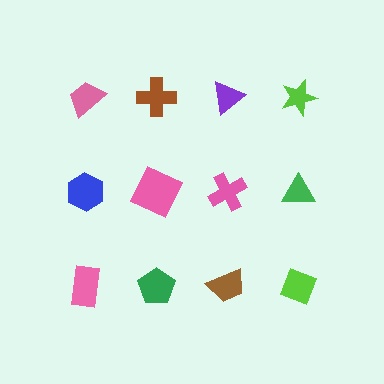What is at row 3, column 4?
A lime diamond.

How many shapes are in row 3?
4 shapes.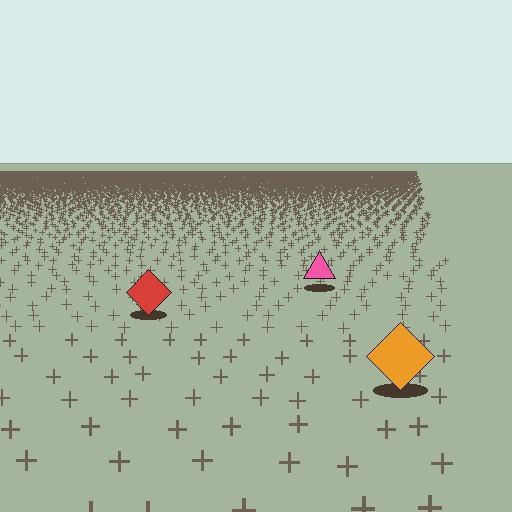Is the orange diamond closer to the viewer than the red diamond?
Yes. The orange diamond is closer — you can tell from the texture gradient: the ground texture is coarser near it.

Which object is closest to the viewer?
The orange diamond is closest. The texture marks near it are larger and more spread out.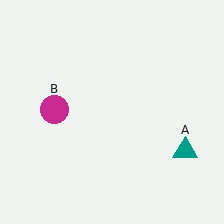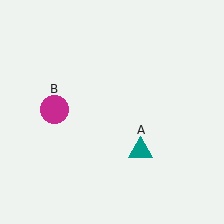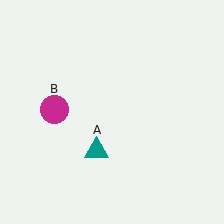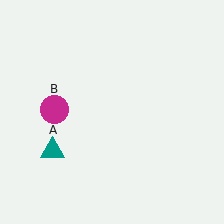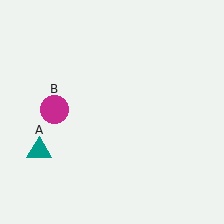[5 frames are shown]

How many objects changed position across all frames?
1 object changed position: teal triangle (object A).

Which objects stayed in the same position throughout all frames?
Magenta circle (object B) remained stationary.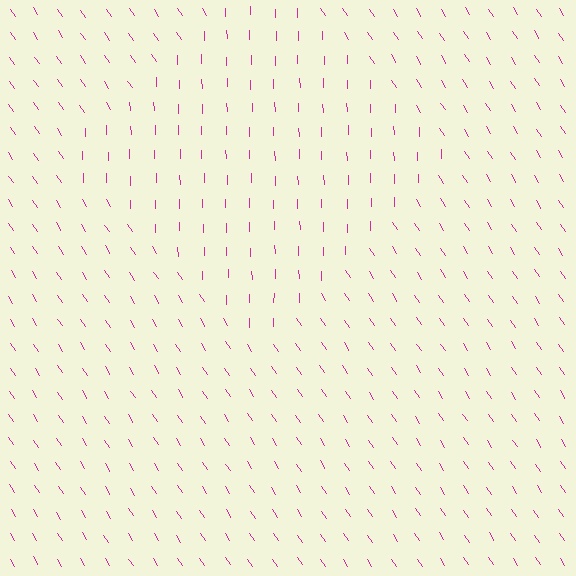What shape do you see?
I see a diamond.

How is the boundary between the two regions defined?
The boundary is defined purely by a change in line orientation (approximately 32 degrees difference). All lines are the same color and thickness.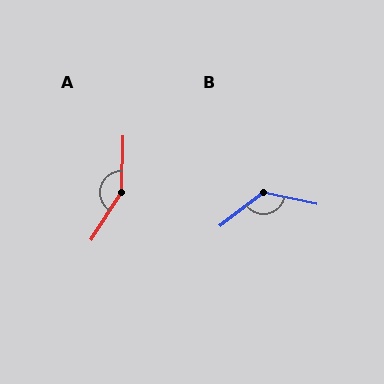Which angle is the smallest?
B, at approximately 131 degrees.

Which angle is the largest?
A, at approximately 149 degrees.